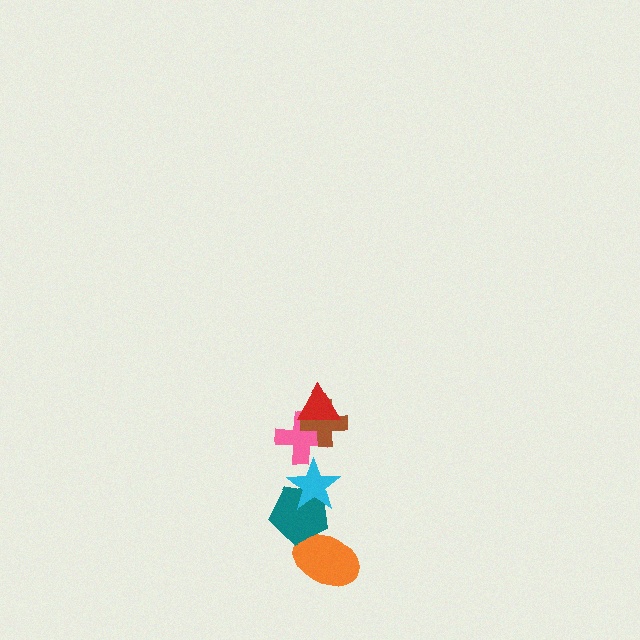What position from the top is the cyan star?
The cyan star is 4th from the top.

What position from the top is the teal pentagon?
The teal pentagon is 5th from the top.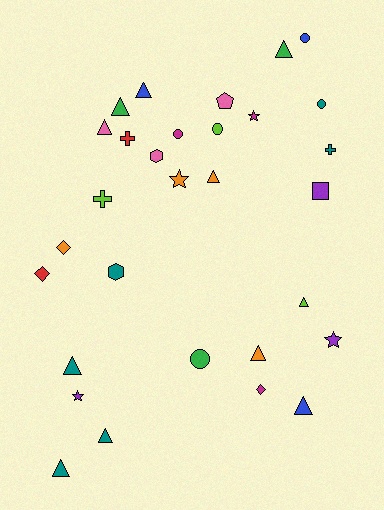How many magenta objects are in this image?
There are 3 magenta objects.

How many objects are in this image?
There are 30 objects.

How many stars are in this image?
There are 4 stars.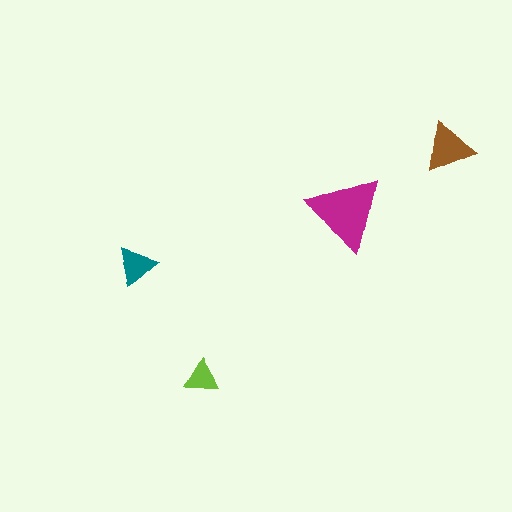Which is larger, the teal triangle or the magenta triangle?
The magenta one.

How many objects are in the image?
There are 4 objects in the image.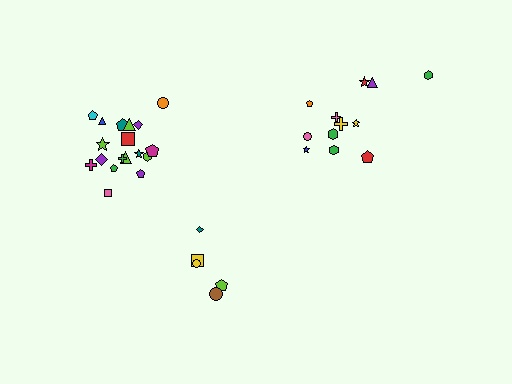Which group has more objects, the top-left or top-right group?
The top-left group.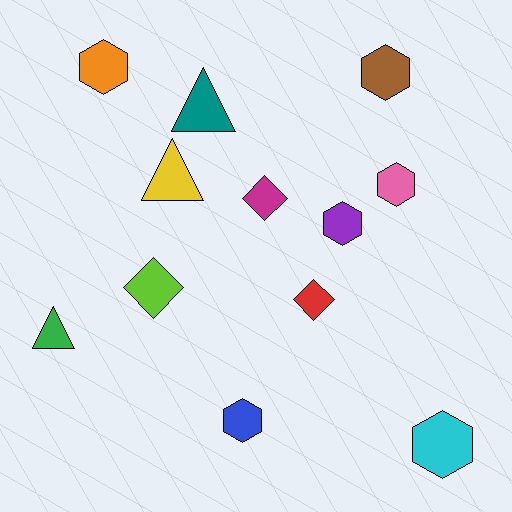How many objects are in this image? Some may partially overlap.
There are 12 objects.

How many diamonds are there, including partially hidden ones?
There are 3 diamonds.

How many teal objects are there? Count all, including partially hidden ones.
There is 1 teal object.